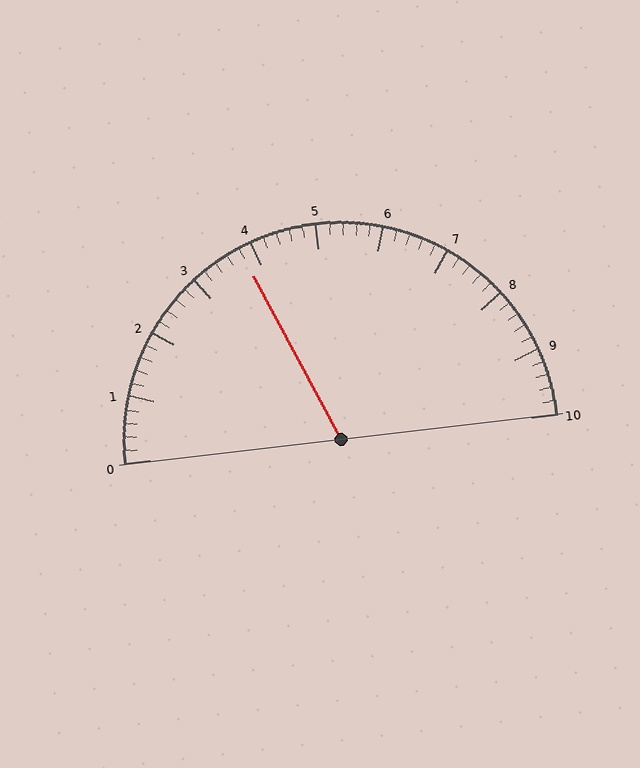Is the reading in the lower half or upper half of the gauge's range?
The reading is in the lower half of the range (0 to 10).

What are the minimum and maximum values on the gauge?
The gauge ranges from 0 to 10.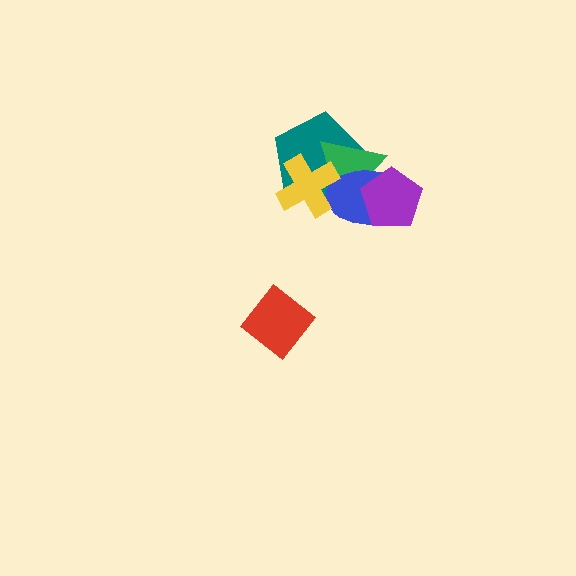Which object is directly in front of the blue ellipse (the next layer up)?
The purple pentagon is directly in front of the blue ellipse.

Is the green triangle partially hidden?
Yes, it is partially covered by another shape.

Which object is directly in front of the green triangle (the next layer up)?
The blue ellipse is directly in front of the green triangle.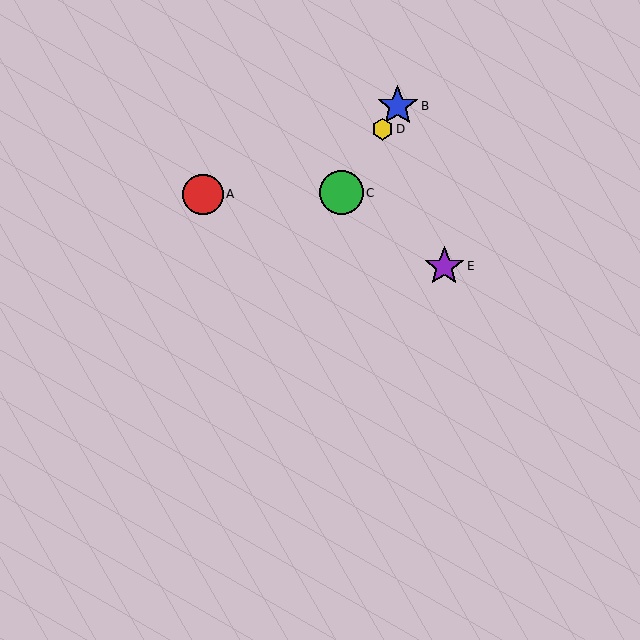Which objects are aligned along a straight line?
Objects B, C, D are aligned along a straight line.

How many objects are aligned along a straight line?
3 objects (B, C, D) are aligned along a straight line.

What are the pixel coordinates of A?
Object A is at (203, 194).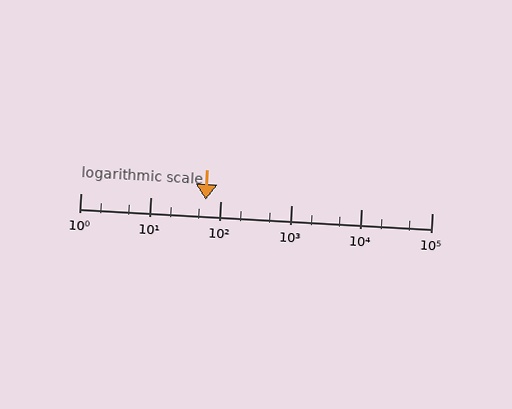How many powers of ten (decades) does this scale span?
The scale spans 5 decades, from 1 to 100000.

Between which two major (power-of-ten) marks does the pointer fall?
The pointer is between 10 and 100.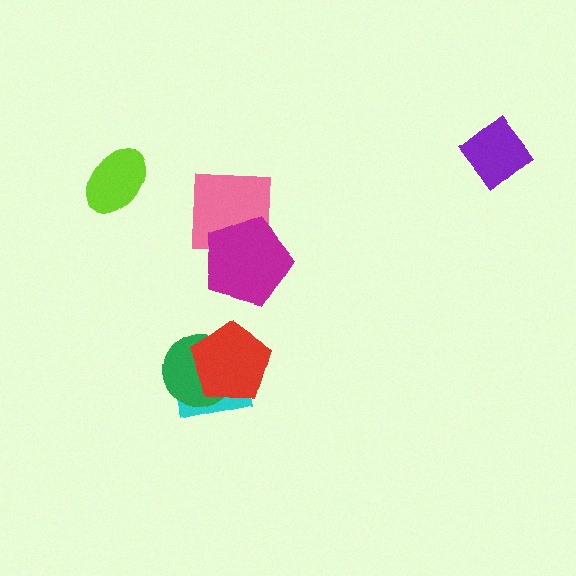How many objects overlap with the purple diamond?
0 objects overlap with the purple diamond.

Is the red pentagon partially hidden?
No, no other shape covers it.